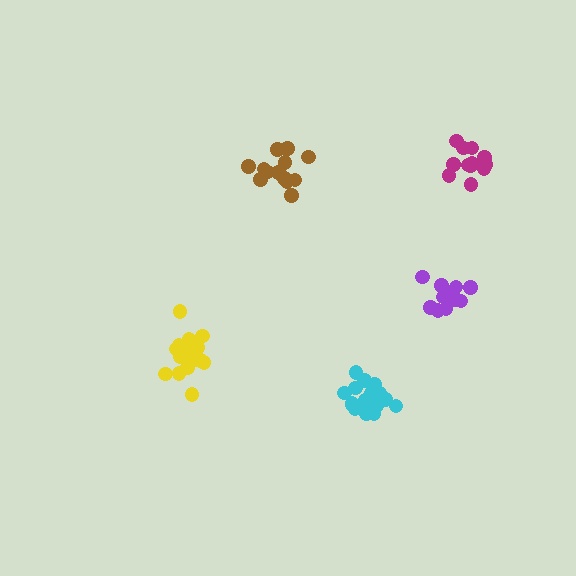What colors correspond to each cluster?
The clusters are colored: yellow, magenta, purple, brown, cyan.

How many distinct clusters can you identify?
There are 5 distinct clusters.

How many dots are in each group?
Group 1: 16 dots, Group 2: 12 dots, Group 3: 12 dots, Group 4: 13 dots, Group 5: 17 dots (70 total).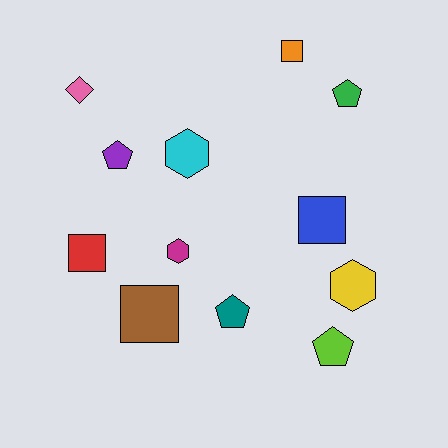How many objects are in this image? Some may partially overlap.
There are 12 objects.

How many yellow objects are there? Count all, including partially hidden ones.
There is 1 yellow object.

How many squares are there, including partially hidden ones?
There are 4 squares.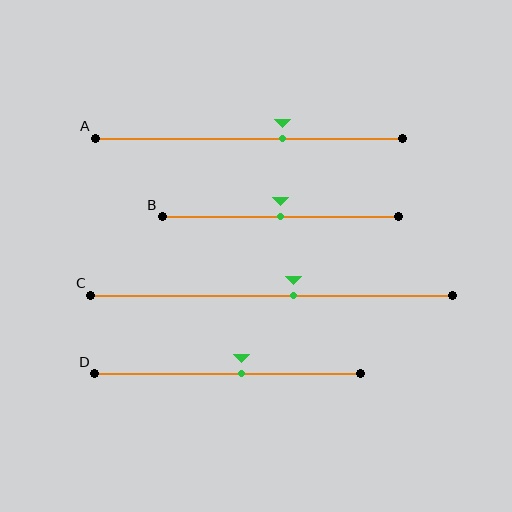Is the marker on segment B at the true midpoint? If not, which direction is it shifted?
Yes, the marker on segment B is at the true midpoint.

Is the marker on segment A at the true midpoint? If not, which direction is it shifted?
No, the marker on segment A is shifted to the right by about 11% of the segment length.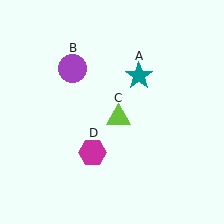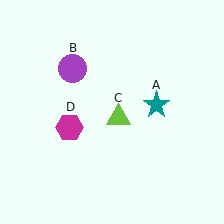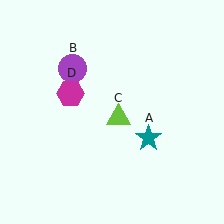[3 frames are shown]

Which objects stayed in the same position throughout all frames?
Purple circle (object B) and lime triangle (object C) remained stationary.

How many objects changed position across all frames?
2 objects changed position: teal star (object A), magenta hexagon (object D).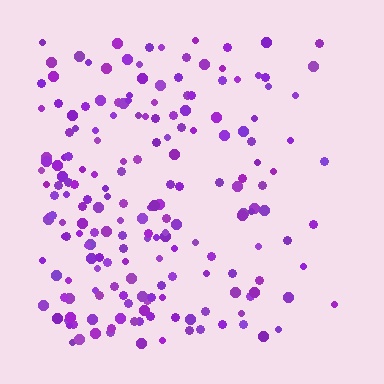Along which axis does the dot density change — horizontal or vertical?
Horizontal.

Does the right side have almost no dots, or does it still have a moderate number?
Still a moderate number, just noticeably fewer than the left.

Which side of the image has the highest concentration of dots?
The left.